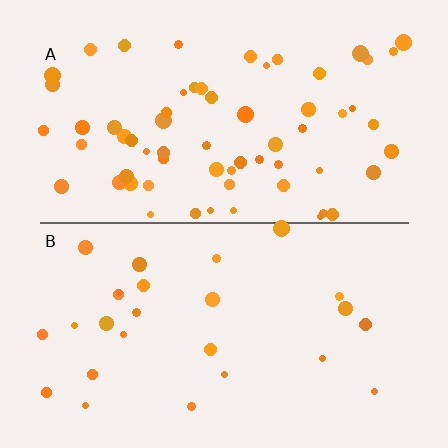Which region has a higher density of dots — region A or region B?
A (the top).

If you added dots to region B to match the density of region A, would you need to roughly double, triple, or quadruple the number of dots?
Approximately double.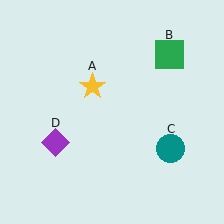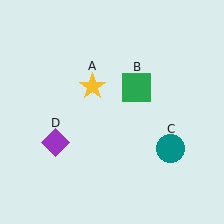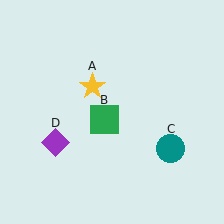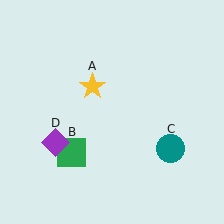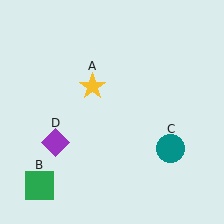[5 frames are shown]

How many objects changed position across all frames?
1 object changed position: green square (object B).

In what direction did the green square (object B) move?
The green square (object B) moved down and to the left.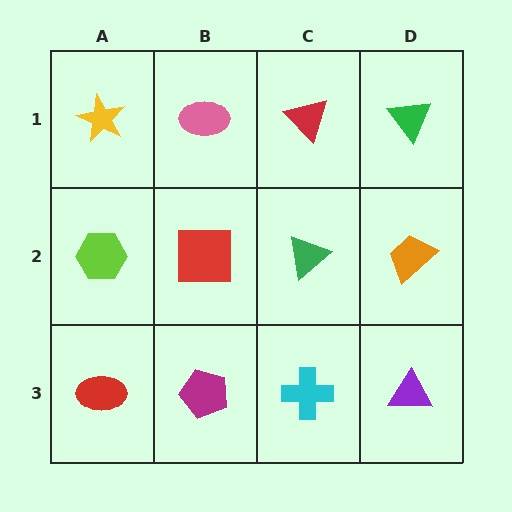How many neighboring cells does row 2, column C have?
4.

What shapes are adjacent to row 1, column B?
A red square (row 2, column B), a yellow star (row 1, column A), a red triangle (row 1, column C).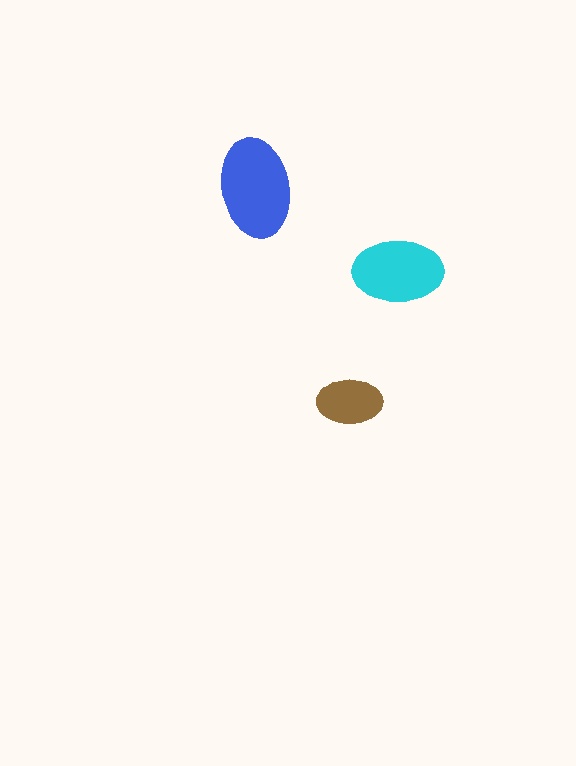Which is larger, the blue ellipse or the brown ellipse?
The blue one.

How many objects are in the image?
There are 3 objects in the image.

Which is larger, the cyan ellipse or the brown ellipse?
The cyan one.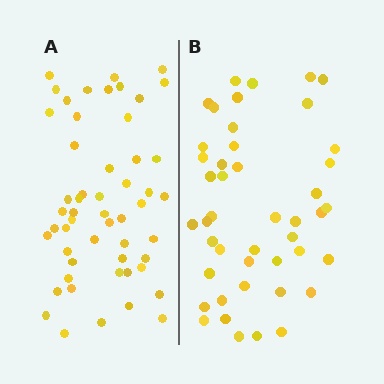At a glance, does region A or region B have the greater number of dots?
Region A (the left region) has more dots.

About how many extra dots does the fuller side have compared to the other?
Region A has roughly 8 or so more dots than region B.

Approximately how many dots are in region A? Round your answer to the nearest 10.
About 50 dots. (The exact count is 53, which rounds to 50.)